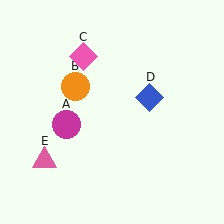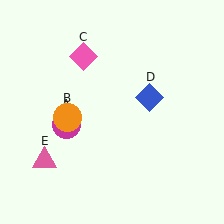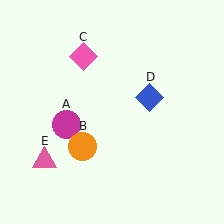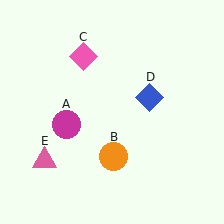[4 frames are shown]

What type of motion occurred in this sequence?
The orange circle (object B) rotated counterclockwise around the center of the scene.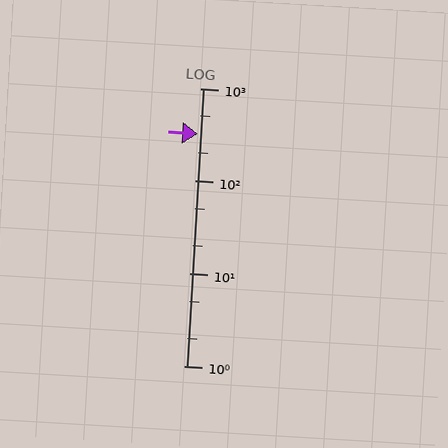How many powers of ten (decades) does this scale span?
The scale spans 3 decades, from 1 to 1000.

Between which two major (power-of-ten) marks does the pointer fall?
The pointer is between 100 and 1000.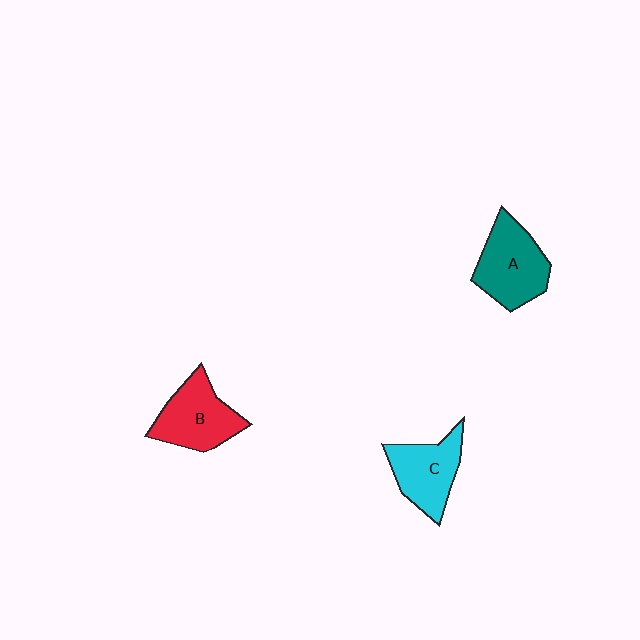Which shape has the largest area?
Shape A (teal).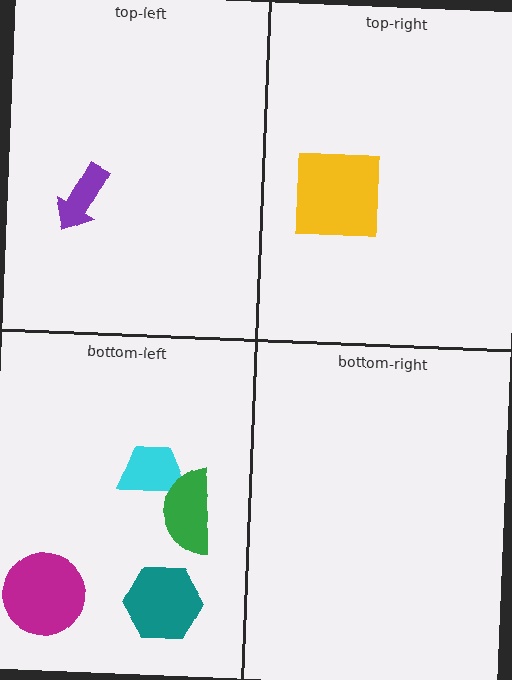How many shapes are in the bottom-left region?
4.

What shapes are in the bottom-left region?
The cyan trapezoid, the green semicircle, the teal hexagon, the magenta circle.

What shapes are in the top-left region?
The purple arrow.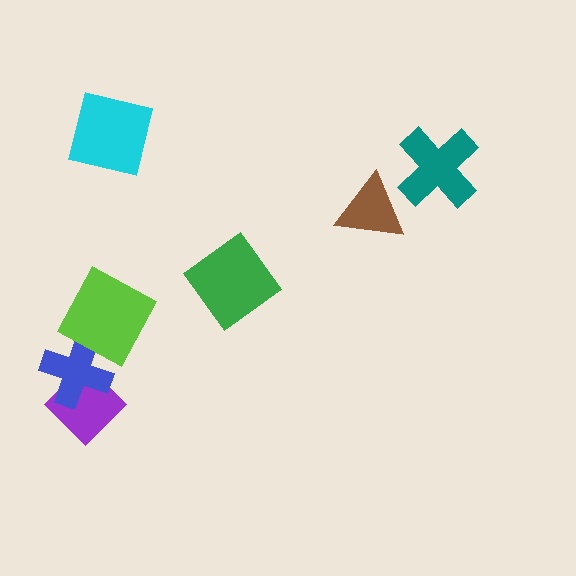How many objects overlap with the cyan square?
0 objects overlap with the cyan square.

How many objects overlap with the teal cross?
0 objects overlap with the teal cross.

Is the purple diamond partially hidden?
Yes, it is partially covered by another shape.